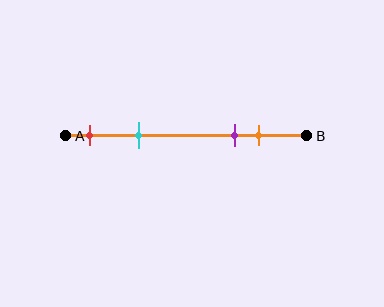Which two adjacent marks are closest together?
The purple and orange marks are the closest adjacent pair.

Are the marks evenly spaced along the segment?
No, the marks are not evenly spaced.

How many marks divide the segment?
There are 4 marks dividing the segment.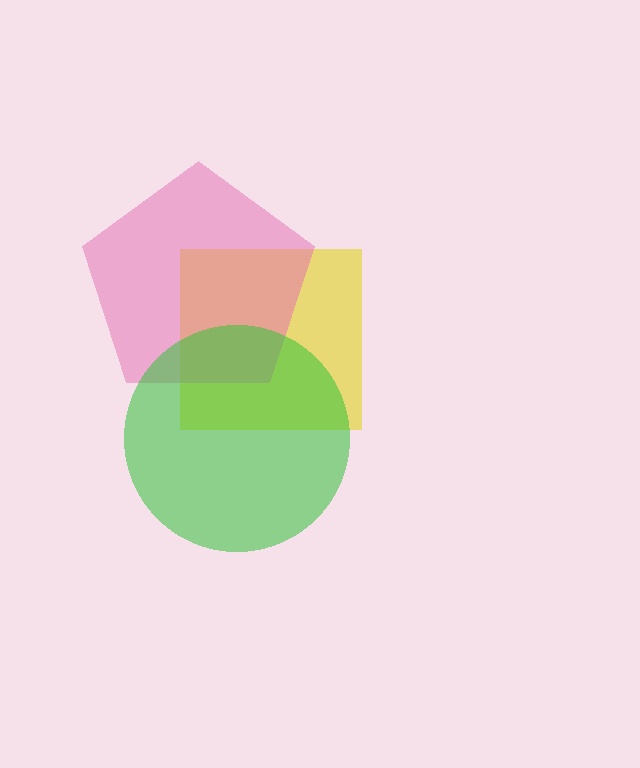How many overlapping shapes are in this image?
There are 3 overlapping shapes in the image.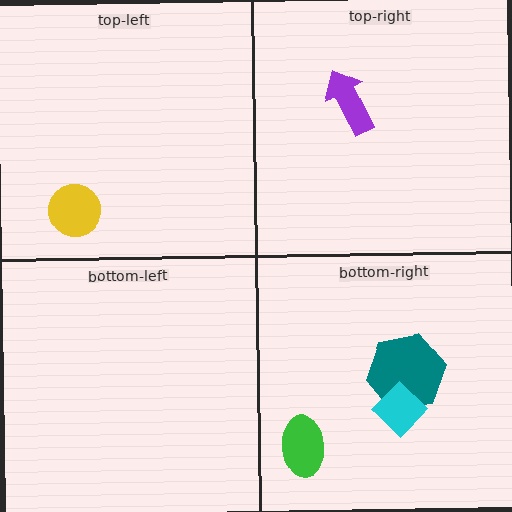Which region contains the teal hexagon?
The bottom-right region.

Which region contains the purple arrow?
The top-right region.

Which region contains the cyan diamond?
The bottom-right region.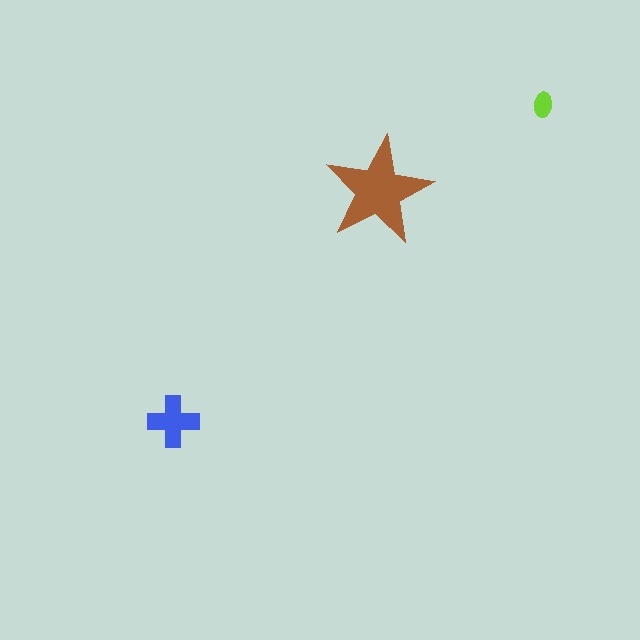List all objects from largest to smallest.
The brown star, the blue cross, the lime ellipse.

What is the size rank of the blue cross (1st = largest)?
2nd.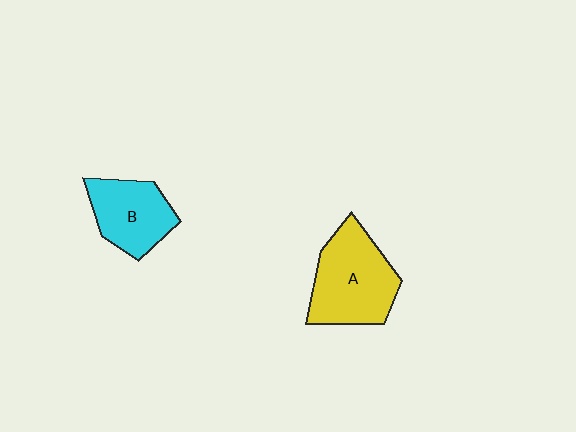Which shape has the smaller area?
Shape B (cyan).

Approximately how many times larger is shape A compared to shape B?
Approximately 1.4 times.